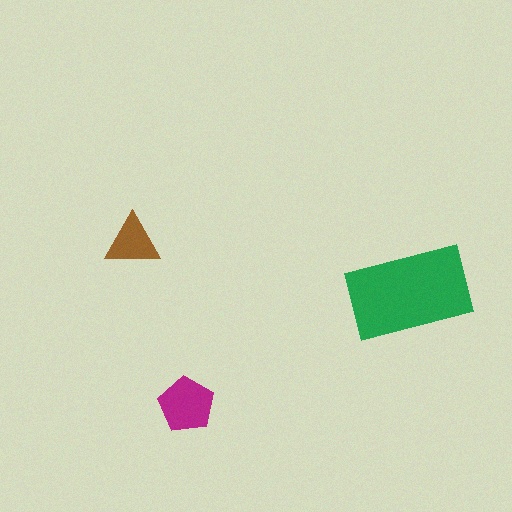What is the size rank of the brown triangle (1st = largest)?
3rd.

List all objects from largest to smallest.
The green rectangle, the magenta pentagon, the brown triangle.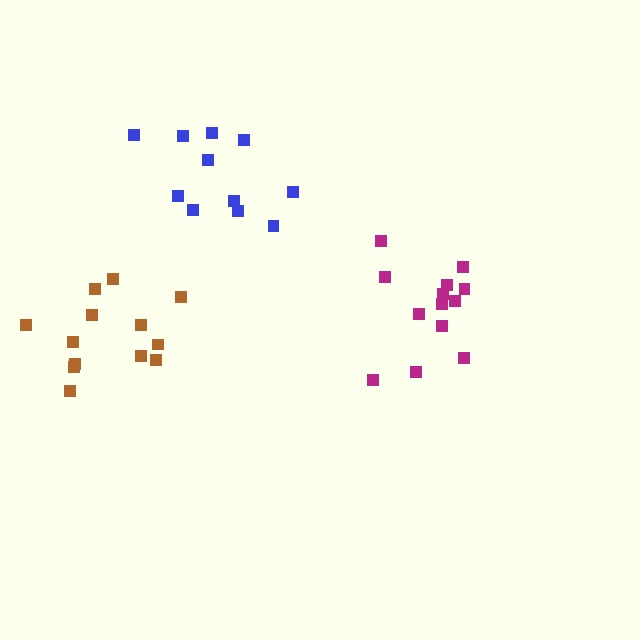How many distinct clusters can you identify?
There are 3 distinct clusters.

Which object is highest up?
The blue cluster is topmost.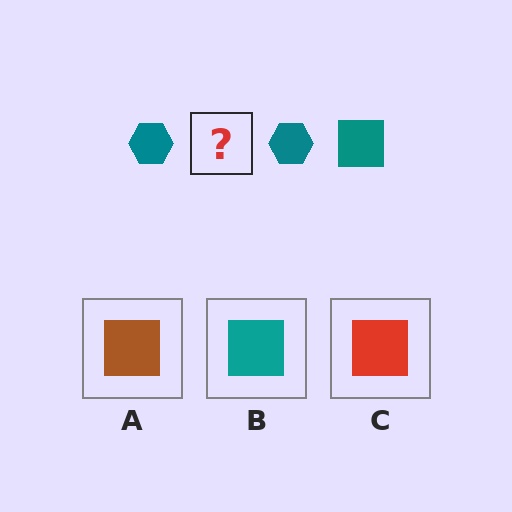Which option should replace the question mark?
Option B.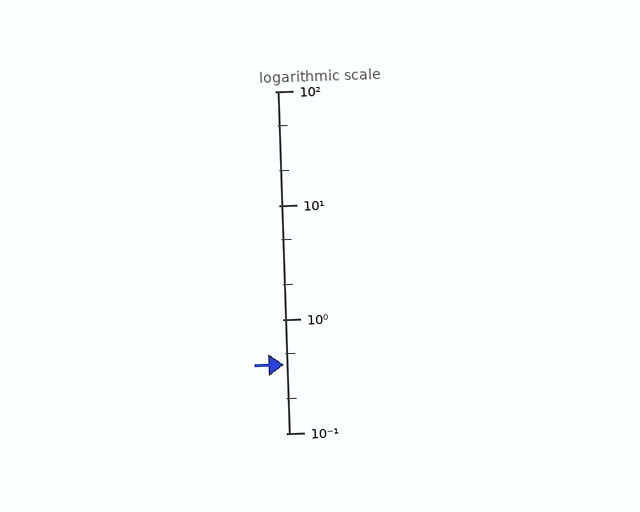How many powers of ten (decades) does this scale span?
The scale spans 3 decades, from 0.1 to 100.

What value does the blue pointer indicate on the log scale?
The pointer indicates approximately 0.4.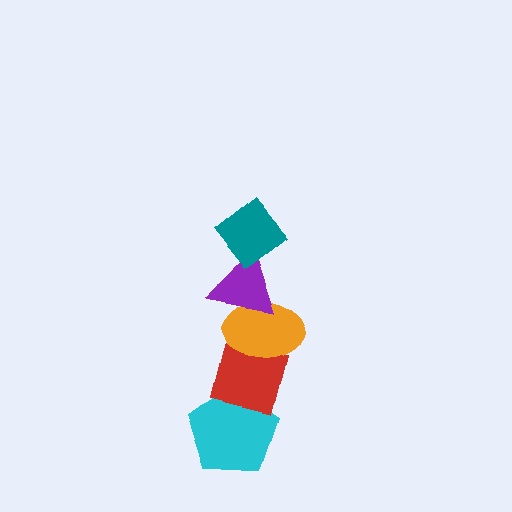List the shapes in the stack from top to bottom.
From top to bottom: the teal diamond, the purple triangle, the orange ellipse, the red square, the cyan pentagon.